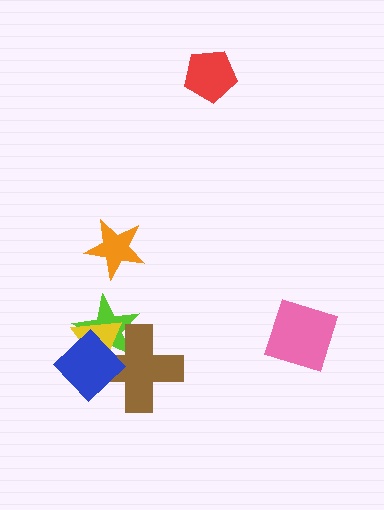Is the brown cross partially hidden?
Yes, it is partially covered by another shape.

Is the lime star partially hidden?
Yes, it is partially covered by another shape.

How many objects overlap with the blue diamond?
3 objects overlap with the blue diamond.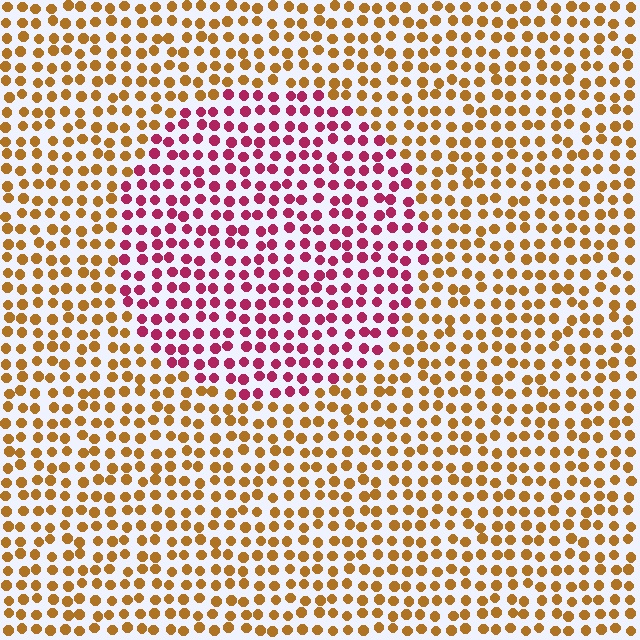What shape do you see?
I see a circle.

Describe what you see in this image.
The image is filled with small brown elements in a uniform arrangement. A circle-shaped region is visible where the elements are tinted to a slightly different hue, forming a subtle color boundary.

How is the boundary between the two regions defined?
The boundary is defined purely by a slight shift in hue (about 60 degrees). Spacing, size, and orientation are identical on both sides.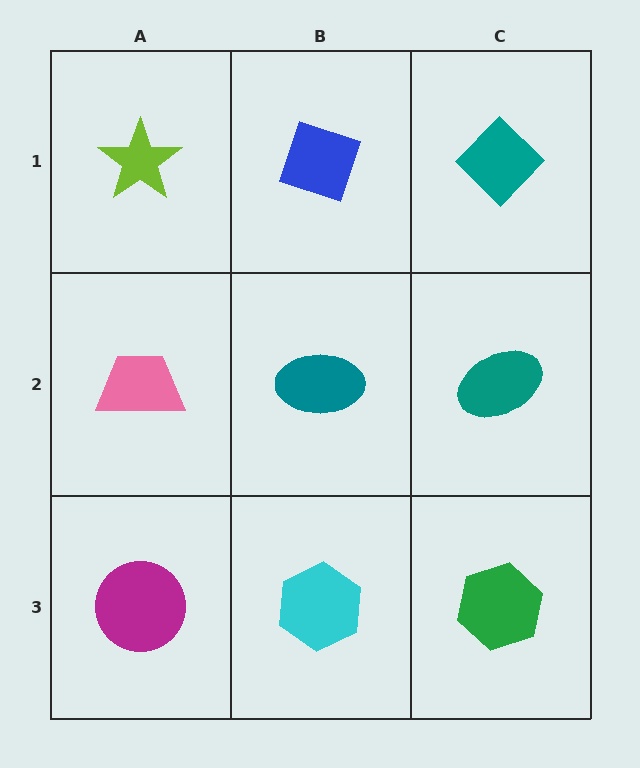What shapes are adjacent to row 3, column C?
A teal ellipse (row 2, column C), a cyan hexagon (row 3, column B).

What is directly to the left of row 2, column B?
A pink trapezoid.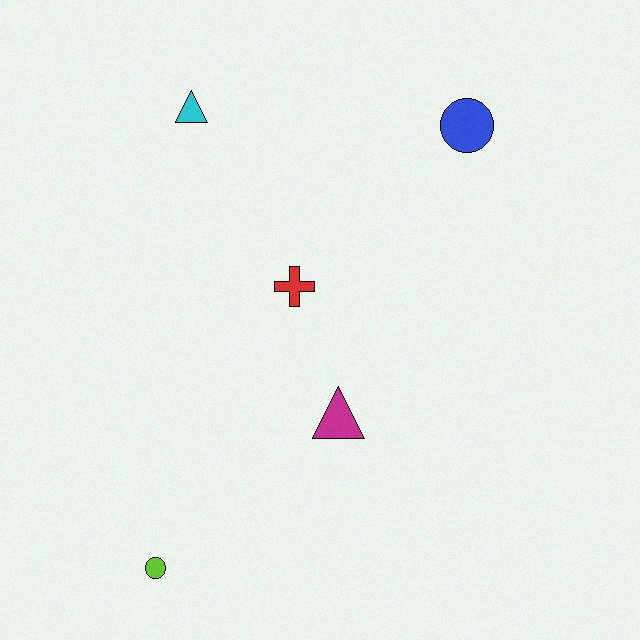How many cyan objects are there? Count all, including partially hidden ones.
There is 1 cyan object.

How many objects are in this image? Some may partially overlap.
There are 5 objects.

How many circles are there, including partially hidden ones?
There are 2 circles.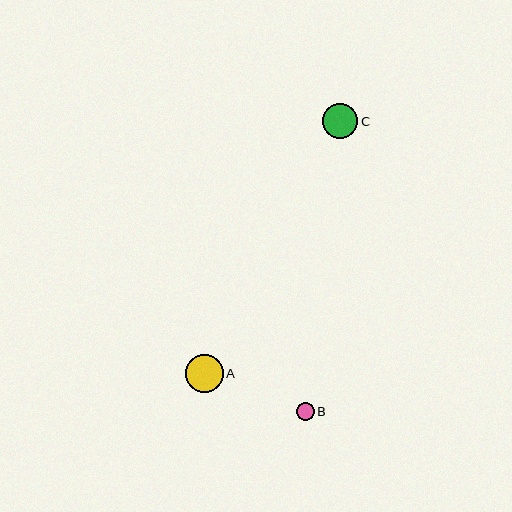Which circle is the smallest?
Circle B is the smallest with a size of approximately 18 pixels.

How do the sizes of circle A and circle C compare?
Circle A and circle C are approximately the same size.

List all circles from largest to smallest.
From largest to smallest: A, C, B.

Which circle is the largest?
Circle A is the largest with a size of approximately 38 pixels.